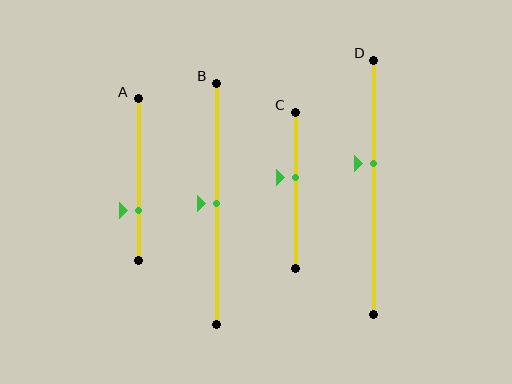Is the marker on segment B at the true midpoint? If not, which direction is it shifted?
Yes, the marker on segment B is at the true midpoint.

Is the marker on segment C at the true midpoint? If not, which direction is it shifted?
No, the marker on segment C is shifted upward by about 8% of the segment length.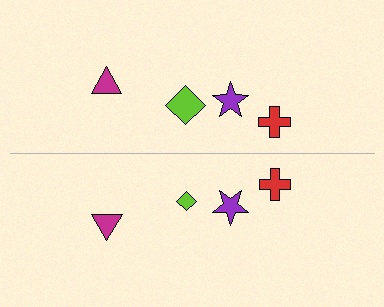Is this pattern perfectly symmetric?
No, the pattern is not perfectly symmetric. The lime diamond on the bottom side has a different size than its mirror counterpart.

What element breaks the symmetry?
The lime diamond on the bottom side has a different size than its mirror counterpart.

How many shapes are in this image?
There are 8 shapes in this image.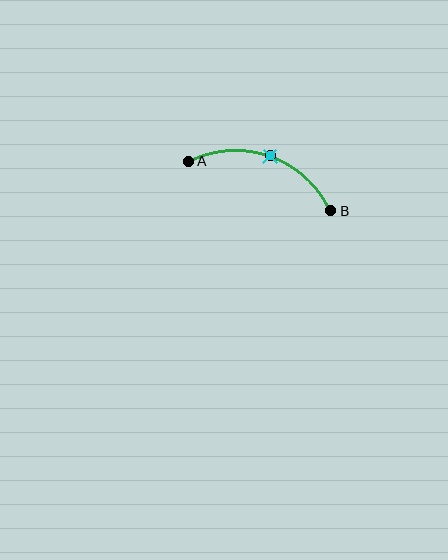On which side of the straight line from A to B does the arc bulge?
The arc bulges above the straight line connecting A and B.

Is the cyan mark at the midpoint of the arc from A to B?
Yes. The cyan mark lies on the arc at equal arc-length from both A and B — it is the arc midpoint.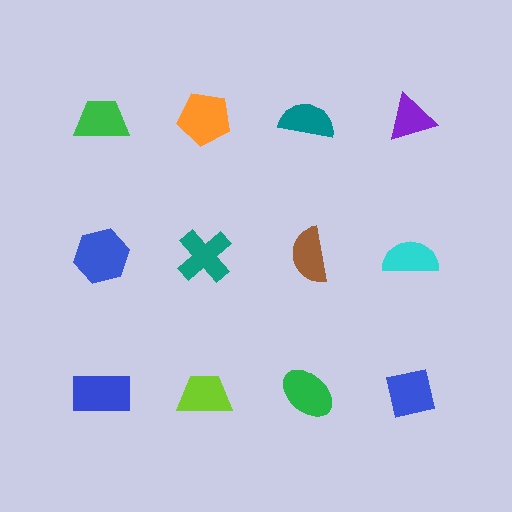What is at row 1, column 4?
A purple triangle.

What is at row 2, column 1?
A blue hexagon.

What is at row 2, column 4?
A cyan semicircle.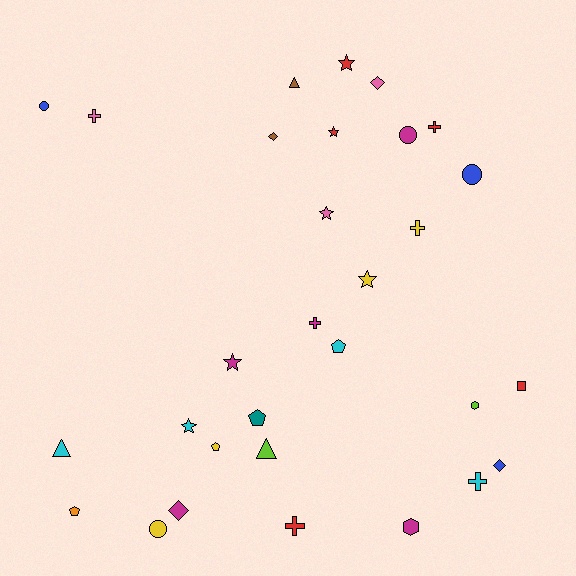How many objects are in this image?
There are 30 objects.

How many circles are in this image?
There are 4 circles.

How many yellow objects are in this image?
There are 4 yellow objects.